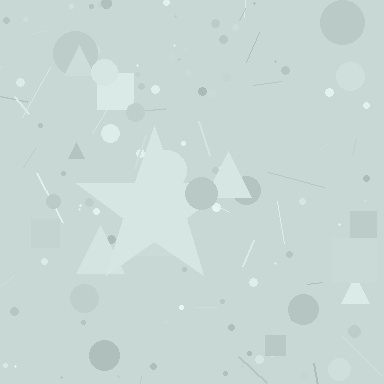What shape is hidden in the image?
A star is hidden in the image.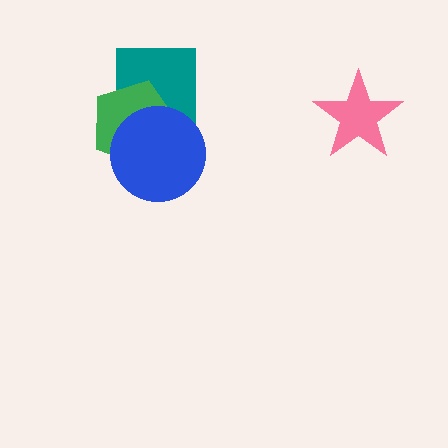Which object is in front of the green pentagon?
The blue circle is in front of the green pentagon.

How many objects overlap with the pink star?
0 objects overlap with the pink star.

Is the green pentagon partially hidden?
Yes, it is partially covered by another shape.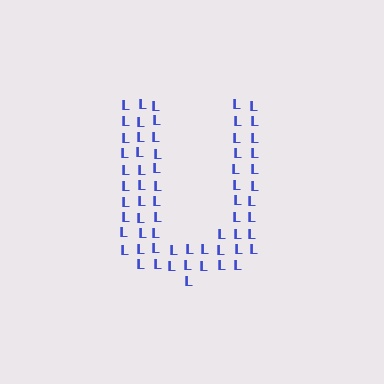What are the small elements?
The small elements are letter L's.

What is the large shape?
The large shape is the letter U.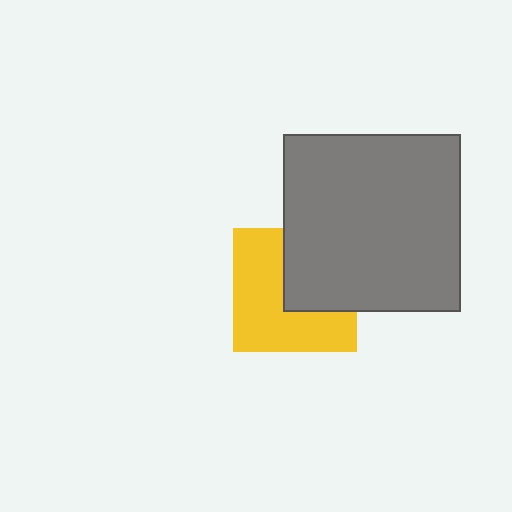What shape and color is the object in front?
The object in front is a gray square.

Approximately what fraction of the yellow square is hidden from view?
Roughly 40% of the yellow square is hidden behind the gray square.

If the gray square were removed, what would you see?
You would see the complete yellow square.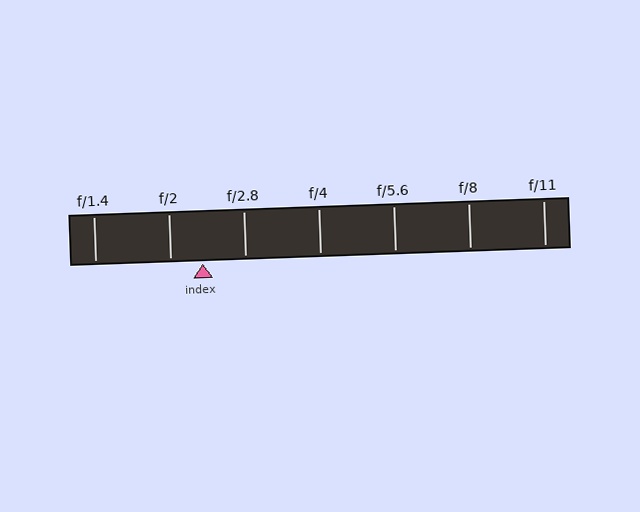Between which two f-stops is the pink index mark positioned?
The index mark is between f/2 and f/2.8.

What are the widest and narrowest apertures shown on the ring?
The widest aperture shown is f/1.4 and the narrowest is f/11.